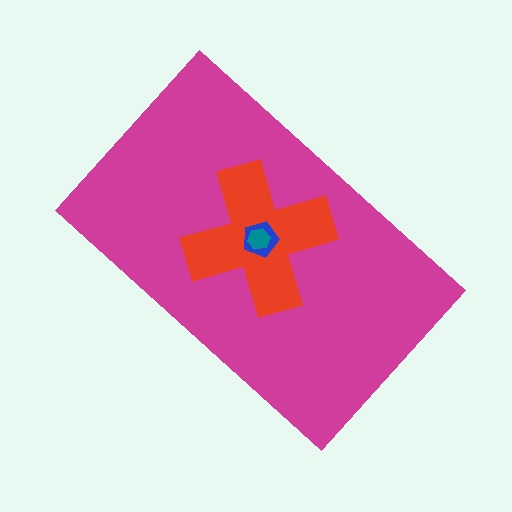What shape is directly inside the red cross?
The blue pentagon.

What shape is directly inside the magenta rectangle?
The red cross.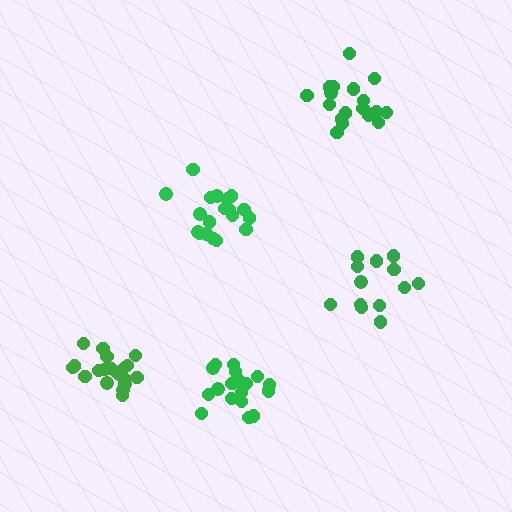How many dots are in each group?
Group 1: 19 dots, Group 2: 13 dots, Group 3: 19 dots, Group 4: 19 dots, Group 5: 19 dots (89 total).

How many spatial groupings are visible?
There are 5 spatial groupings.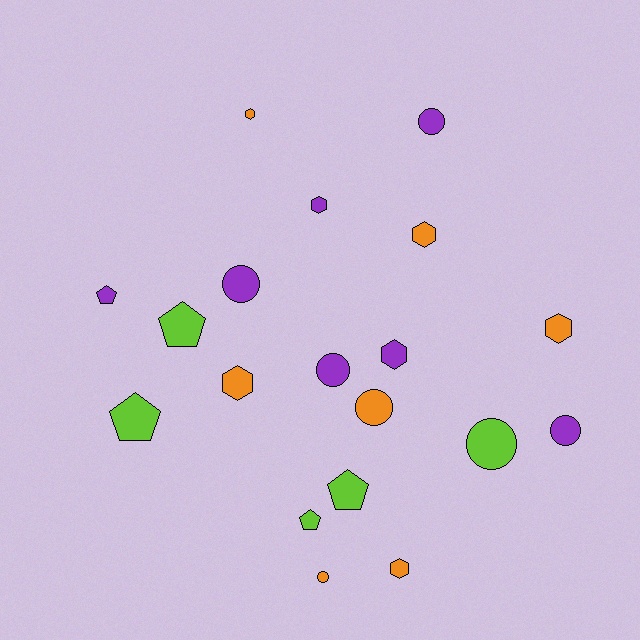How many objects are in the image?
There are 19 objects.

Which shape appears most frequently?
Circle, with 7 objects.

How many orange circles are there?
There are 2 orange circles.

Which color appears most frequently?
Orange, with 7 objects.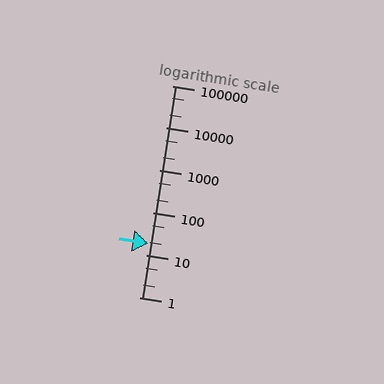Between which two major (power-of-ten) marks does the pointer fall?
The pointer is between 10 and 100.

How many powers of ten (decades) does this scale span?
The scale spans 5 decades, from 1 to 100000.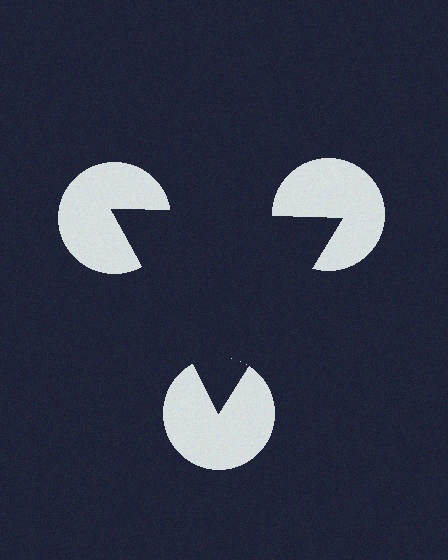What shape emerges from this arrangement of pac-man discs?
An illusory triangle — its edges are inferred from the aligned wedge cuts in the pac-man discs, not physically drawn.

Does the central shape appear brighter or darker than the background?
It typically appears slightly darker than the background, even though no actual brightness change is drawn.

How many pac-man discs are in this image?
There are 3 — one at each vertex of the illusory triangle.